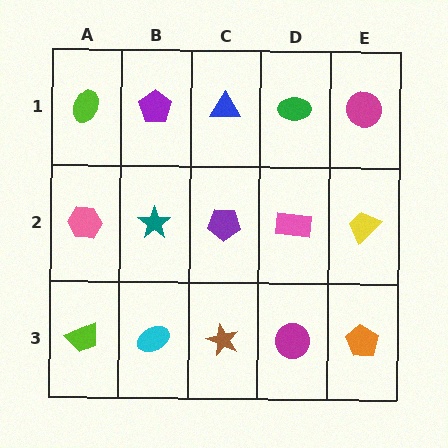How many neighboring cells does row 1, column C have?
3.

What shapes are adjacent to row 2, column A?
A lime ellipse (row 1, column A), a lime trapezoid (row 3, column A), a teal star (row 2, column B).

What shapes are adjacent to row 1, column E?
A yellow trapezoid (row 2, column E), a green ellipse (row 1, column D).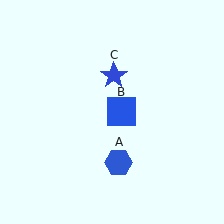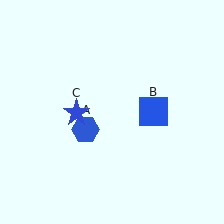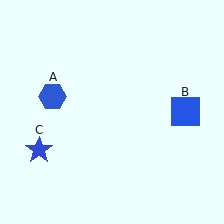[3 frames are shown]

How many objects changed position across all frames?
3 objects changed position: blue hexagon (object A), blue square (object B), blue star (object C).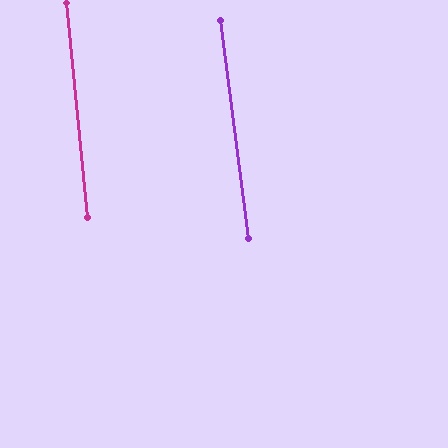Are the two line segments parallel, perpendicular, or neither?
Parallel — their directions differ by only 1.8°.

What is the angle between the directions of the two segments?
Approximately 2 degrees.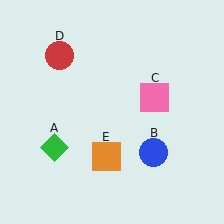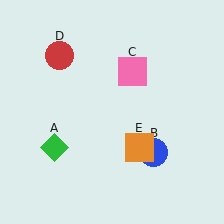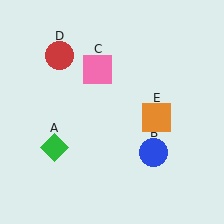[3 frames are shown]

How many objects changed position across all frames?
2 objects changed position: pink square (object C), orange square (object E).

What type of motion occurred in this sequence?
The pink square (object C), orange square (object E) rotated counterclockwise around the center of the scene.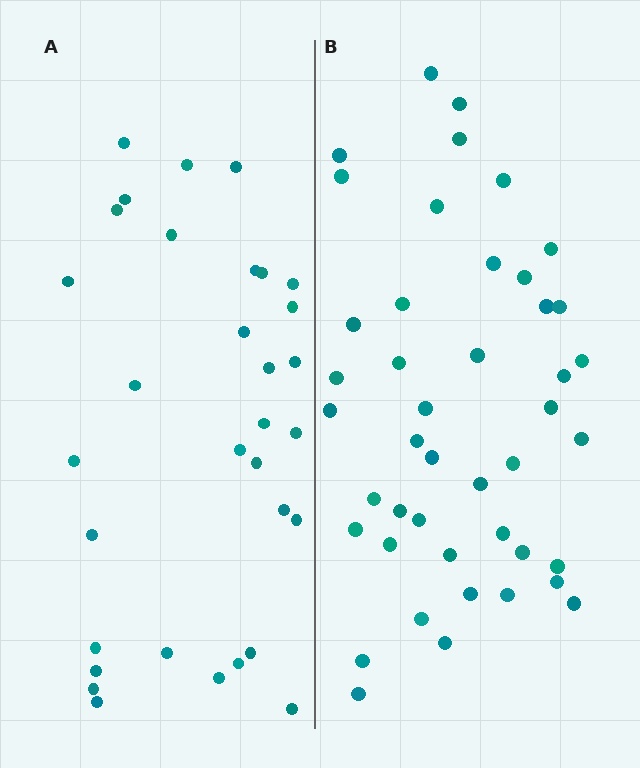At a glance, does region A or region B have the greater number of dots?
Region B (the right region) has more dots.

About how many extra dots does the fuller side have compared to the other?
Region B has roughly 12 or so more dots than region A.